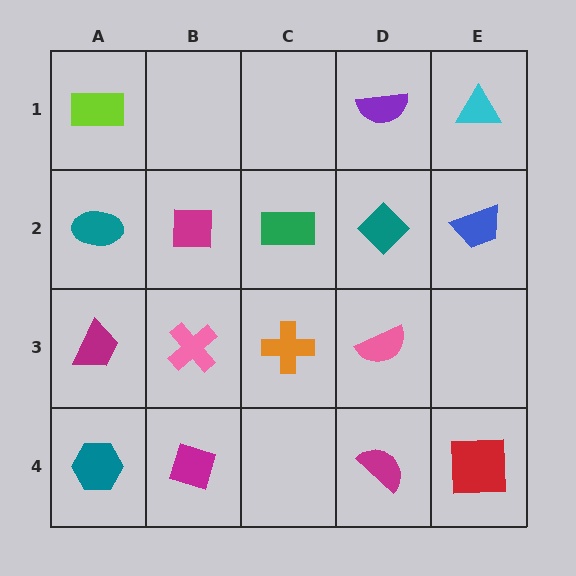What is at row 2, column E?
A blue trapezoid.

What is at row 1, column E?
A cyan triangle.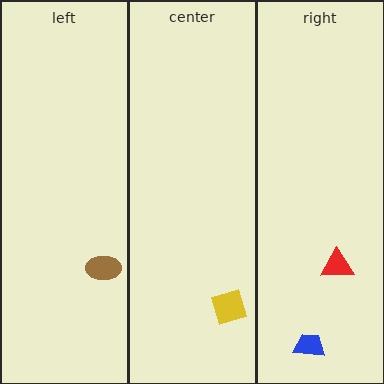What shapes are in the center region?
The yellow diamond.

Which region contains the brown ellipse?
The left region.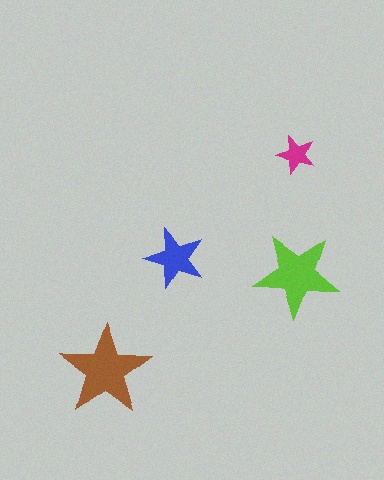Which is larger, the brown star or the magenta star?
The brown one.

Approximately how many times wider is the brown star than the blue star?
About 1.5 times wider.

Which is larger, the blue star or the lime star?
The lime one.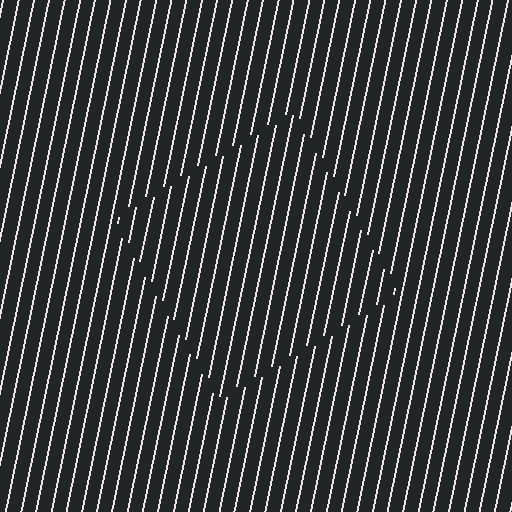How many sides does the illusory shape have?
4 sides — the line-ends trace a square.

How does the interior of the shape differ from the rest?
The interior of the shape contains the same grating, shifted by half a period — the contour is defined by the phase discontinuity where line-ends from the inner and outer gratings abut.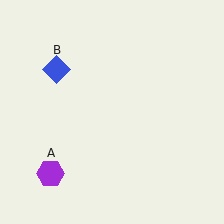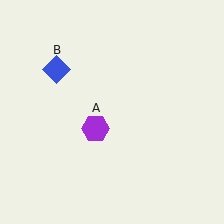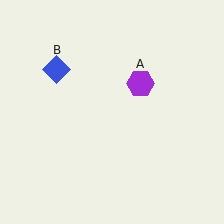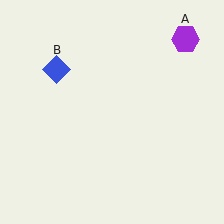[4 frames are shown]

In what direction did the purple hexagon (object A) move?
The purple hexagon (object A) moved up and to the right.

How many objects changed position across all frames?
1 object changed position: purple hexagon (object A).